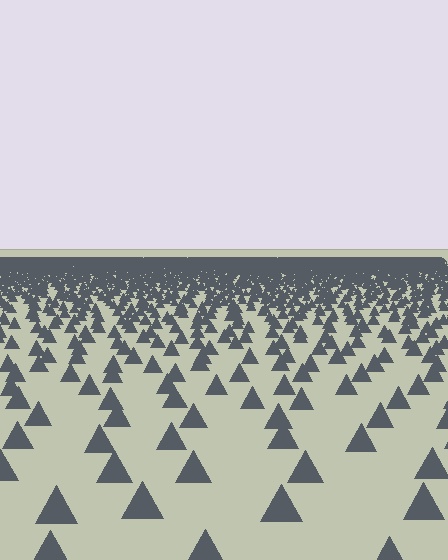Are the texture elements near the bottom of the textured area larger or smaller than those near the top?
Larger. Near the bottom, elements are closer to the viewer and appear at a bigger on-screen size.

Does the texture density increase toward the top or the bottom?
Density increases toward the top.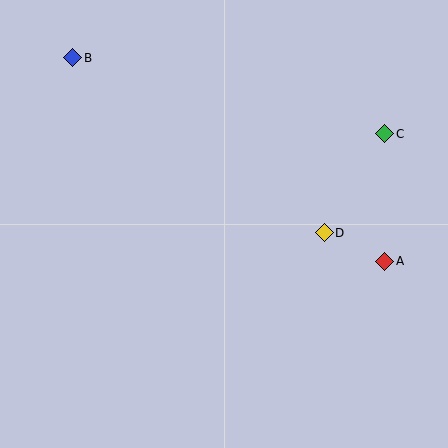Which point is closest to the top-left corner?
Point B is closest to the top-left corner.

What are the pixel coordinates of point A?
Point A is at (385, 261).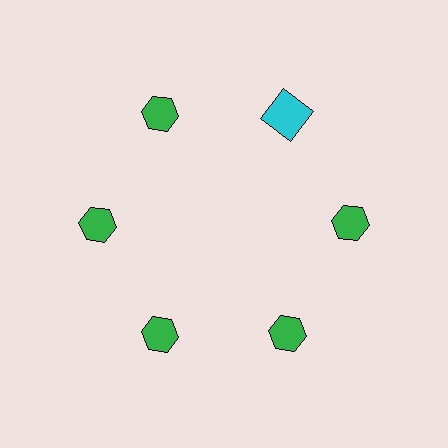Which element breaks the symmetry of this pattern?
The cyan square at roughly the 1 o'clock position breaks the symmetry. All other shapes are green hexagons.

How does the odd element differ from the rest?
It differs in both color (cyan instead of green) and shape (square instead of hexagon).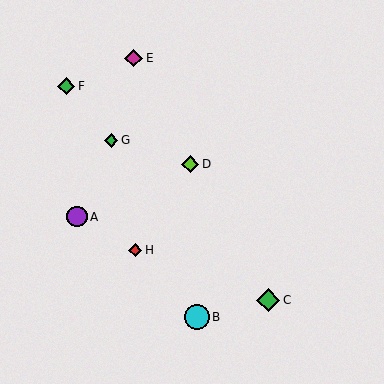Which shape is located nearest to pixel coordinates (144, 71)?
The magenta diamond (labeled E) at (134, 58) is nearest to that location.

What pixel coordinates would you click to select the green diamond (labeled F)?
Click at (66, 86) to select the green diamond F.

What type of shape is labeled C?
Shape C is a green diamond.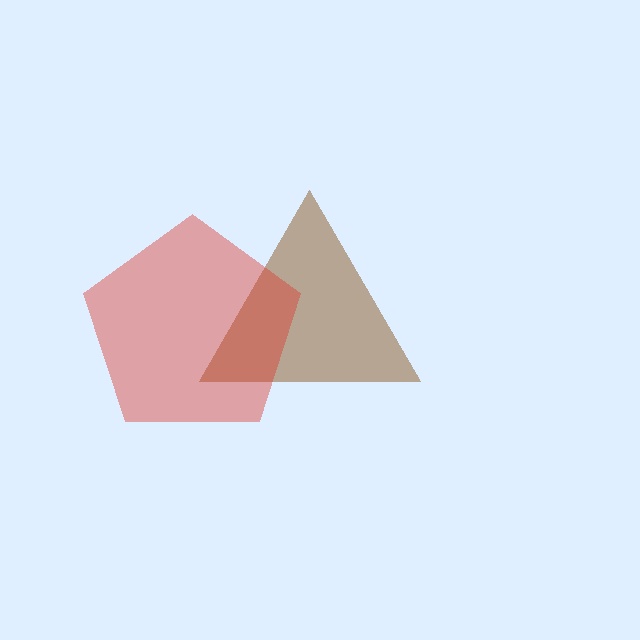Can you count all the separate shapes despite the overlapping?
Yes, there are 2 separate shapes.